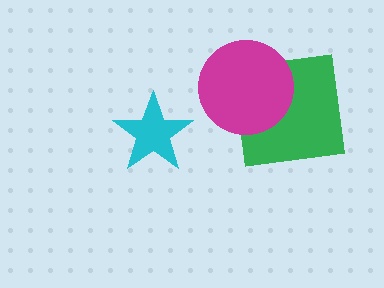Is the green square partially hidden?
Yes, it is partially covered by another shape.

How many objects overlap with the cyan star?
0 objects overlap with the cyan star.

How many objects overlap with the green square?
1 object overlaps with the green square.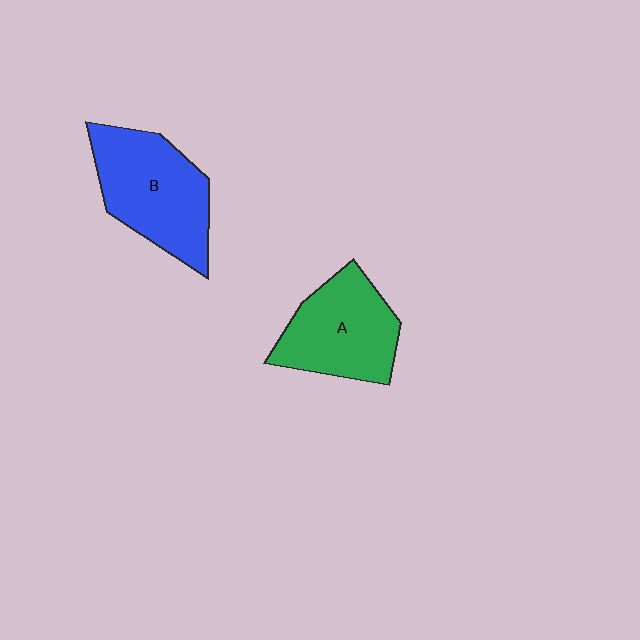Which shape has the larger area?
Shape B (blue).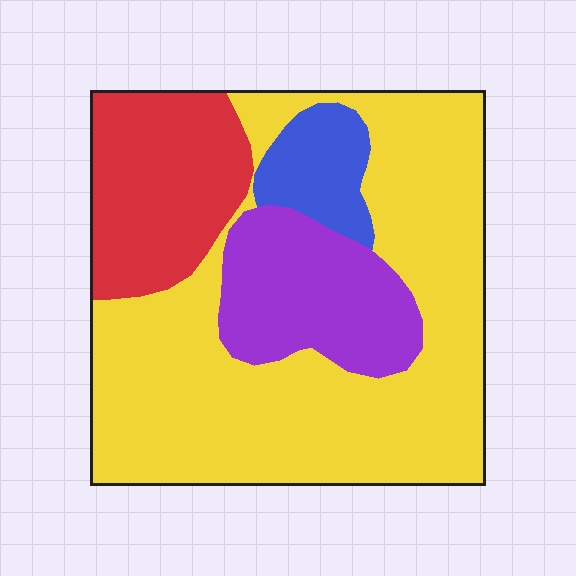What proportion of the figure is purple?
Purple takes up less than a sixth of the figure.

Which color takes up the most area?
Yellow, at roughly 60%.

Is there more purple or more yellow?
Yellow.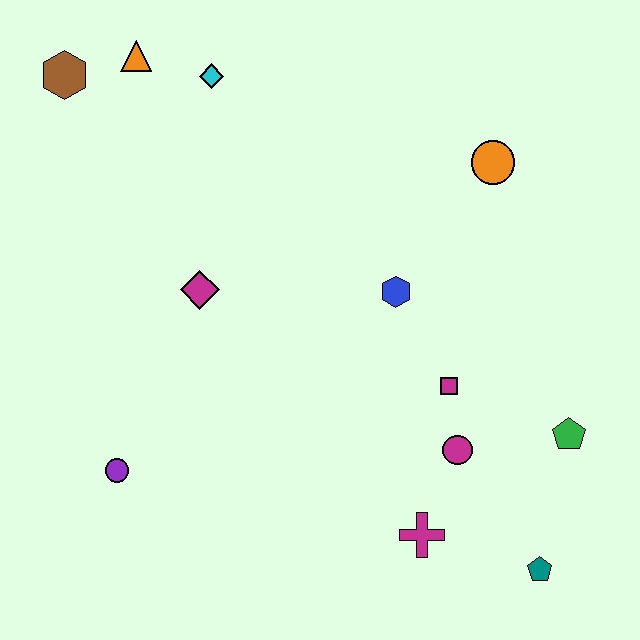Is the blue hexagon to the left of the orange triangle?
No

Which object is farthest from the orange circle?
The purple circle is farthest from the orange circle.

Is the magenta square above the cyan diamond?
No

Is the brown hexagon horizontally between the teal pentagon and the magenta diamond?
No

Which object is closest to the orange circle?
The blue hexagon is closest to the orange circle.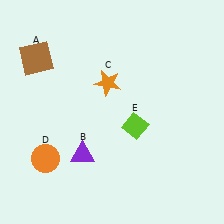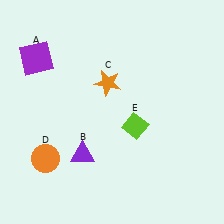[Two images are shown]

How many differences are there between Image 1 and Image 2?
There is 1 difference between the two images.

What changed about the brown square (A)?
In Image 1, A is brown. In Image 2, it changed to purple.